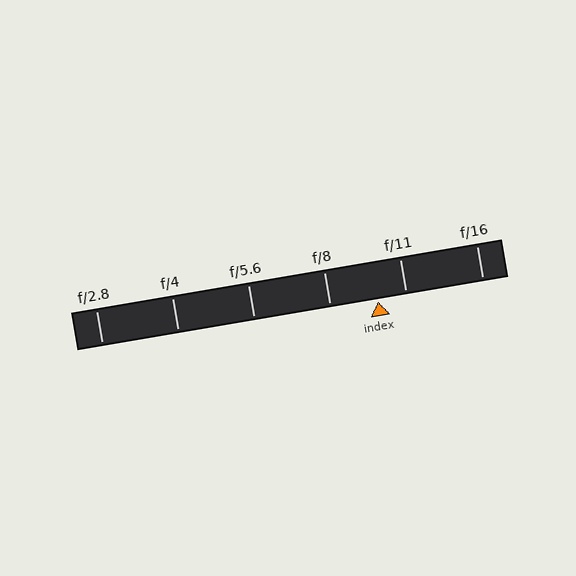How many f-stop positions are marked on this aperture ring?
There are 6 f-stop positions marked.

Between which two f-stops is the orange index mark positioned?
The index mark is between f/8 and f/11.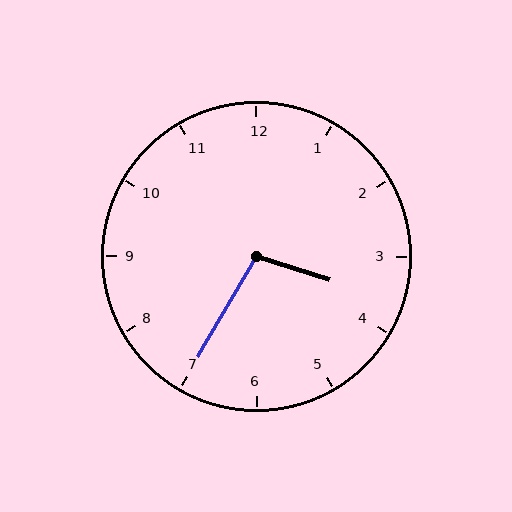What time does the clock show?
3:35.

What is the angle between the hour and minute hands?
Approximately 102 degrees.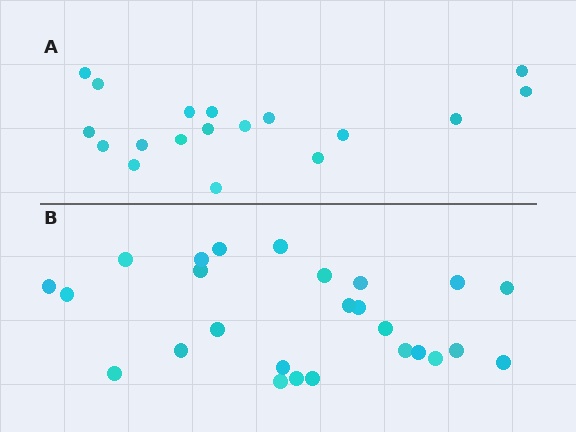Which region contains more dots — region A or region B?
Region B (the bottom region) has more dots.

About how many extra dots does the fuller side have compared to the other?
Region B has roughly 8 or so more dots than region A.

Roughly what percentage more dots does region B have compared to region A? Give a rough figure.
About 45% more.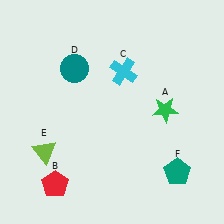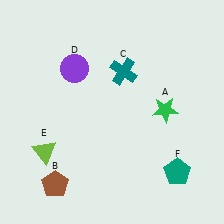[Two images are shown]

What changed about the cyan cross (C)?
In Image 1, C is cyan. In Image 2, it changed to teal.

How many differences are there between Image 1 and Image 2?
There are 3 differences between the two images.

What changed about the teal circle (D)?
In Image 1, D is teal. In Image 2, it changed to purple.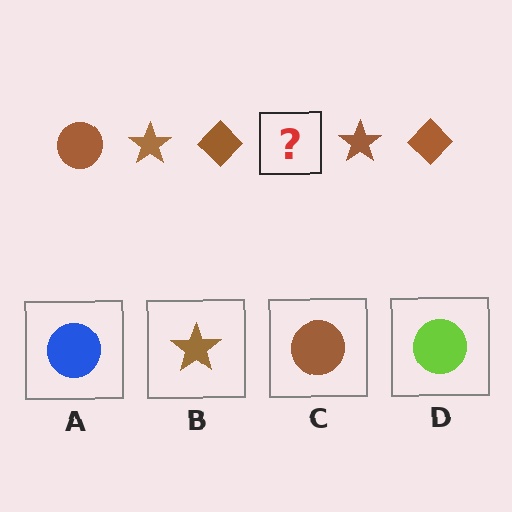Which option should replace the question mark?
Option C.